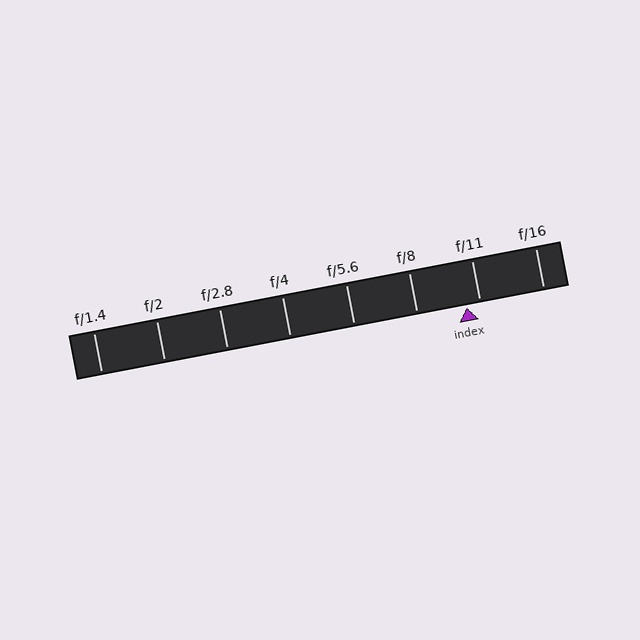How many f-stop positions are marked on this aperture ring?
There are 8 f-stop positions marked.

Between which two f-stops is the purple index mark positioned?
The index mark is between f/8 and f/11.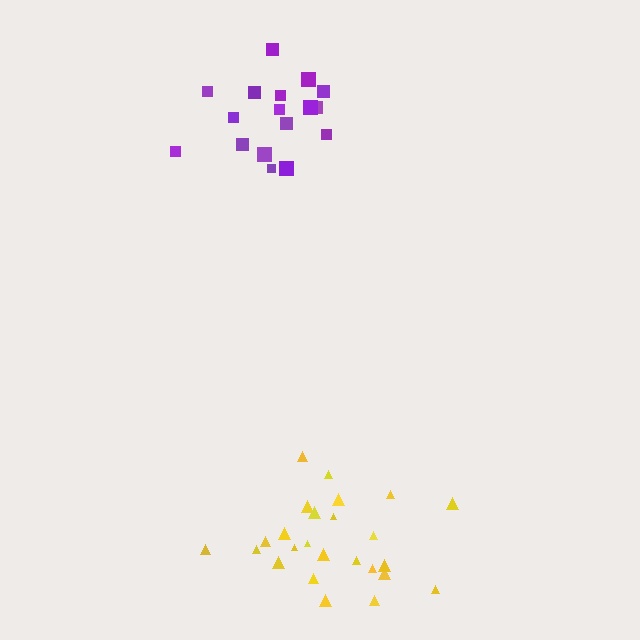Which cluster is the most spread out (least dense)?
Yellow.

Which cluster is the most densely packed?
Purple.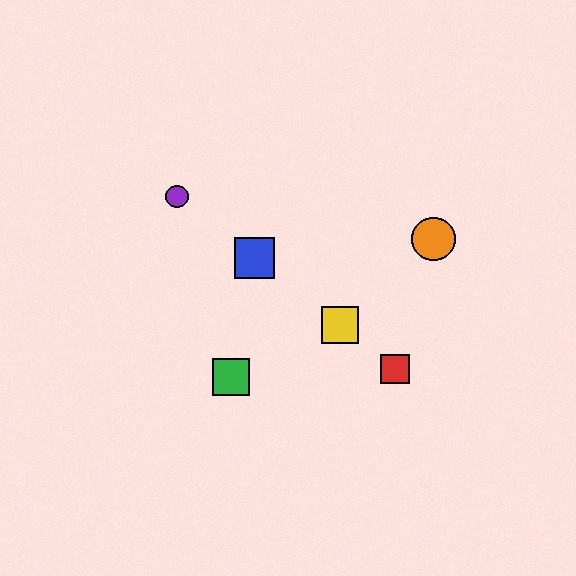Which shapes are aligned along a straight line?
The red square, the blue square, the yellow square, the purple circle are aligned along a straight line.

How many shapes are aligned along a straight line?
4 shapes (the red square, the blue square, the yellow square, the purple circle) are aligned along a straight line.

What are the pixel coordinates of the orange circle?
The orange circle is at (434, 239).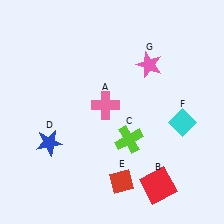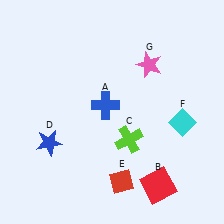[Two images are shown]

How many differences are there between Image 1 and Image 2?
There is 1 difference between the two images.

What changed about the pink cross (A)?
In Image 1, A is pink. In Image 2, it changed to blue.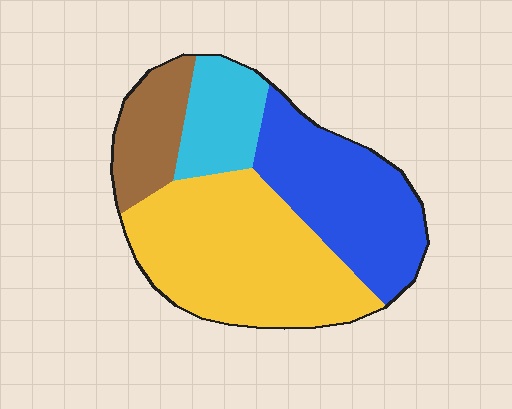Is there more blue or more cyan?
Blue.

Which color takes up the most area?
Yellow, at roughly 45%.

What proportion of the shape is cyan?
Cyan covers 14% of the shape.